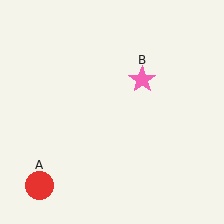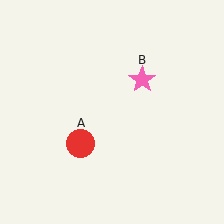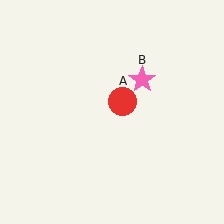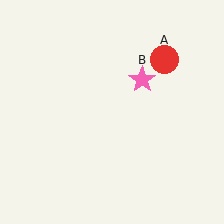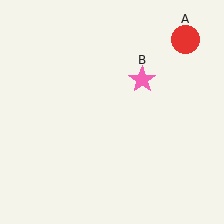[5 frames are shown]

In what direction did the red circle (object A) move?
The red circle (object A) moved up and to the right.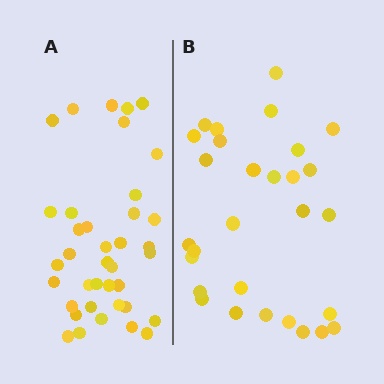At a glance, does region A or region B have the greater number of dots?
Region A (the left region) has more dots.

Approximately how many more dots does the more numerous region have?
Region A has roughly 8 or so more dots than region B.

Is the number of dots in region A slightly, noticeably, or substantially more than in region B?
Region A has noticeably more, but not dramatically so. The ratio is roughly 1.3 to 1.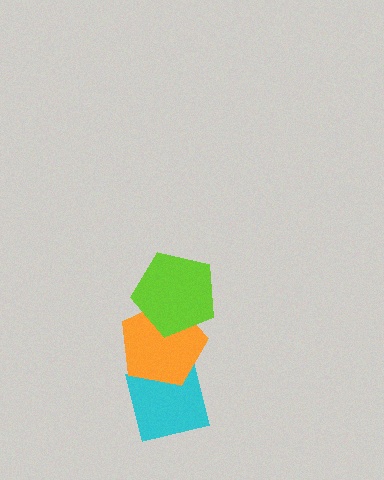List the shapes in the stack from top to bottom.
From top to bottom: the lime pentagon, the orange pentagon, the cyan square.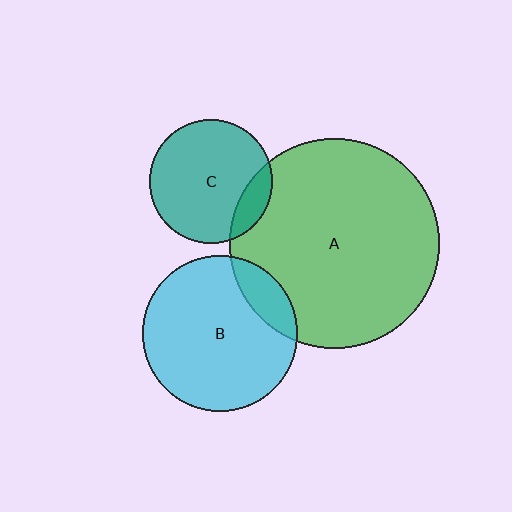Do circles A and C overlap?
Yes.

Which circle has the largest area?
Circle A (green).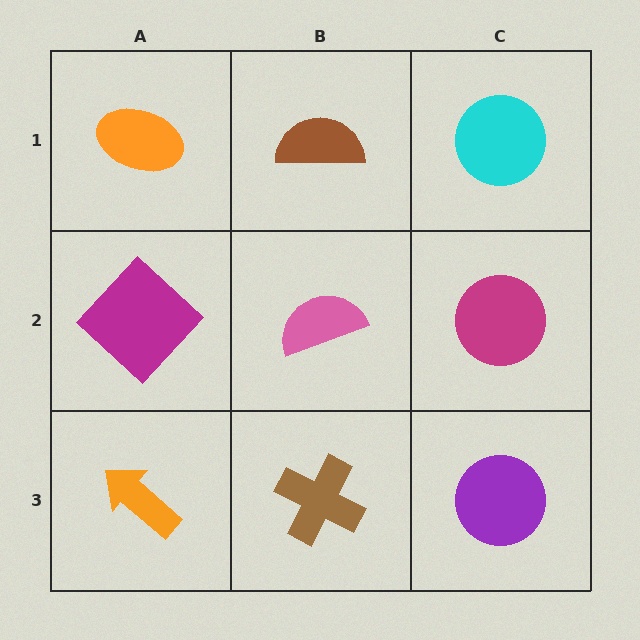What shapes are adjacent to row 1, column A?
A magenta diamond (row 2, column A), a brown semicircle (row 1, column B).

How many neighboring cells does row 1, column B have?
3.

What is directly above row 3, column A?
A magenta diamond.